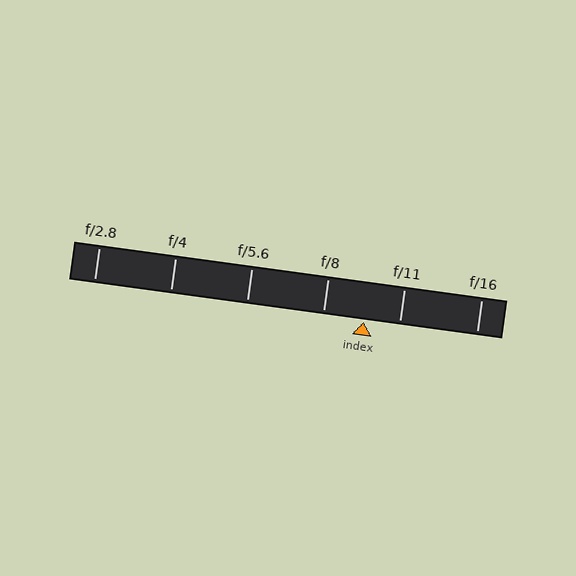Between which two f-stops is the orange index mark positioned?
The index mark is between f/8 and f/11.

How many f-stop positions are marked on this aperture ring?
There are 6 f-stop positions marked.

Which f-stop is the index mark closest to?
The index mark is closest to f/11.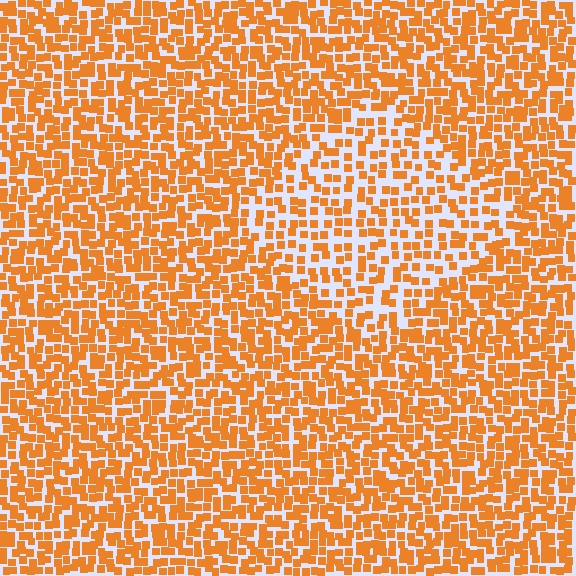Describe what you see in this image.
The image contains small orange elements arranged at two different densities. A diamond-shaped region is visible where the elements are less densely packed than the surrounding area.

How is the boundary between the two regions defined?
The boundary is defined by a change in element density (approximately 1.7x ratio). All elements are the same color, size, and shape.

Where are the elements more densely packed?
The elements are more densely packed outside the diamond boundary.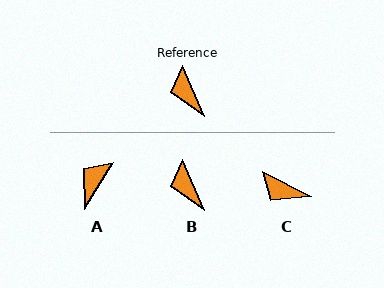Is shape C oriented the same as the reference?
No, it is off by about 40 degrees.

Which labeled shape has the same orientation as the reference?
B.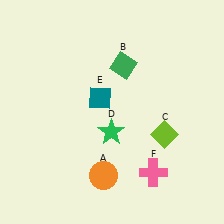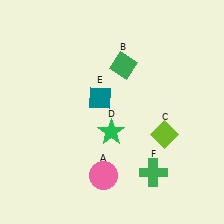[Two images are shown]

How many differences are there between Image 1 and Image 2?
There are 2 differences between the two images.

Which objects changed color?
A changed from orange to pink. F changed from pink to green.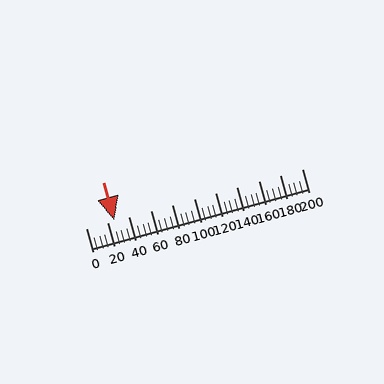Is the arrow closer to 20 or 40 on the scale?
The arrow is closer to 20.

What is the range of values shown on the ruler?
The ruler shows values from 0 to 200.